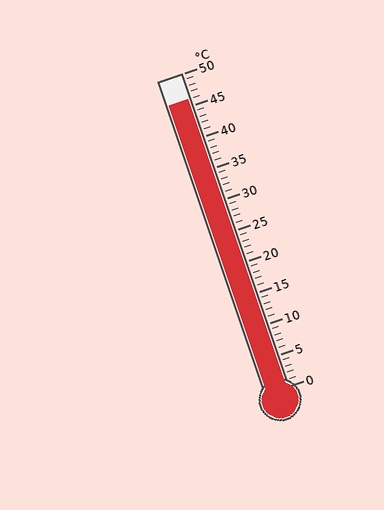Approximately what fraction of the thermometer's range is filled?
The thermometer is filled to approximately 90% of its range.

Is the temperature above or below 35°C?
The temperature is above 35°C.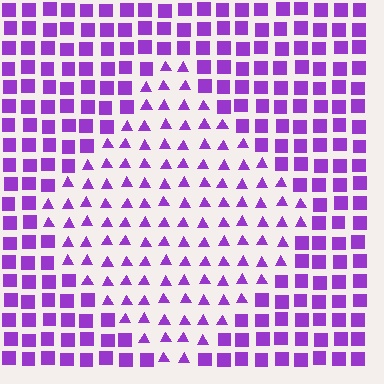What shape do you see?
I see a diamond.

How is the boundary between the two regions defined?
The boundary is defined by a change in element shape: triangles inside vs. squares outside. All elements share the same color and spacing.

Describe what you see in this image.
The image is filled with small purple elements arranged in a uniform grid. A diamond-shaped region contains triangles, while the surrounding area contains squares. The boundary is defined purely by the change in element shape.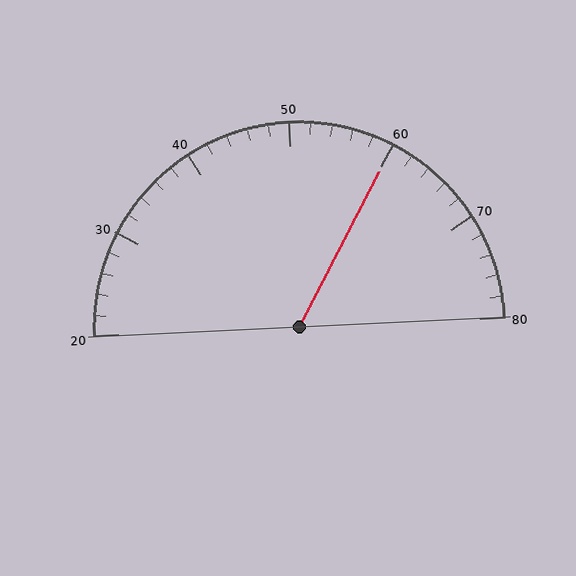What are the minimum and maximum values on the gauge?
The gauge ranges from 20 to 80.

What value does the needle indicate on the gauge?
The needle indicates approximately 60.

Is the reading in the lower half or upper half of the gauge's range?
The reading is in the upper half of the range (20 to 80).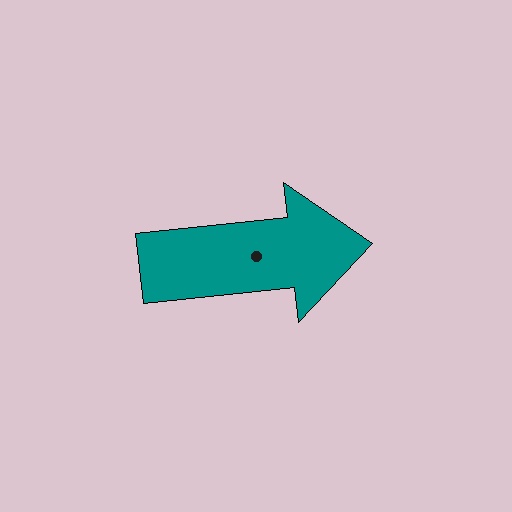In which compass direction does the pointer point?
East.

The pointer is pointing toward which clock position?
Roughly 3 o'clock.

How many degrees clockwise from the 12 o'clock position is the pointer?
Approximately 84 degrees.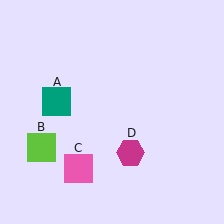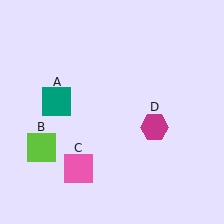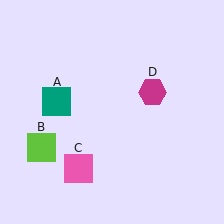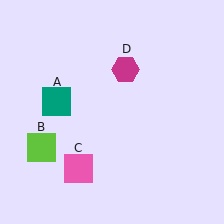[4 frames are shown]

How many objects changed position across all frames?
1 object changed position: magenta hexagon (object D).